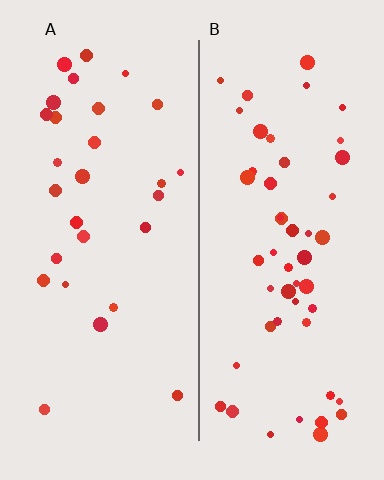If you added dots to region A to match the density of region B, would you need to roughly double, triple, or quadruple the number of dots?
Approximately double.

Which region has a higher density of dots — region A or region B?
B (the right).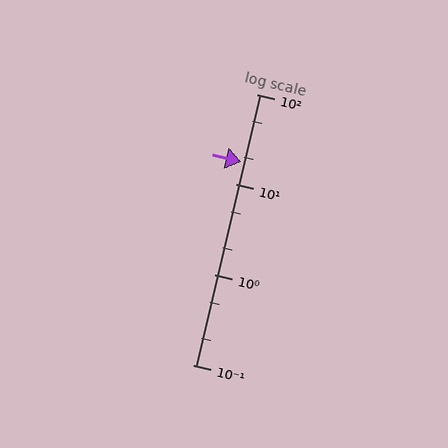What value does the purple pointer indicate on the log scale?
The pointer indicates approximately 18.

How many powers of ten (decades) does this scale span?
The scale spans 3 decades, from 0.1 to 100.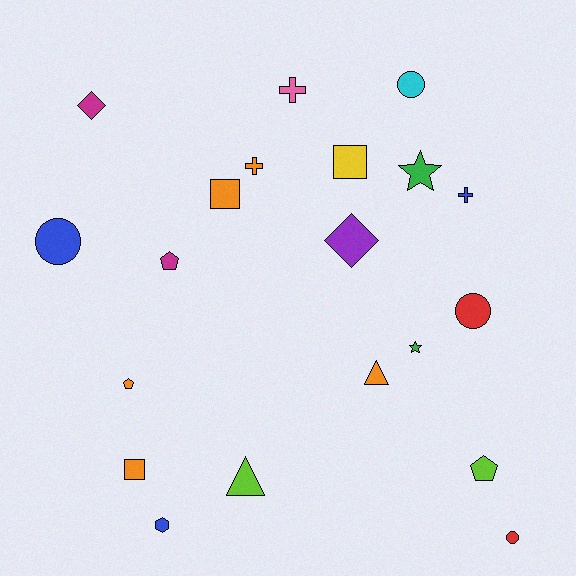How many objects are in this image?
There are 20 objects.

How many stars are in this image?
There are 2 stars.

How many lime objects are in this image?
There are 2 lime objects.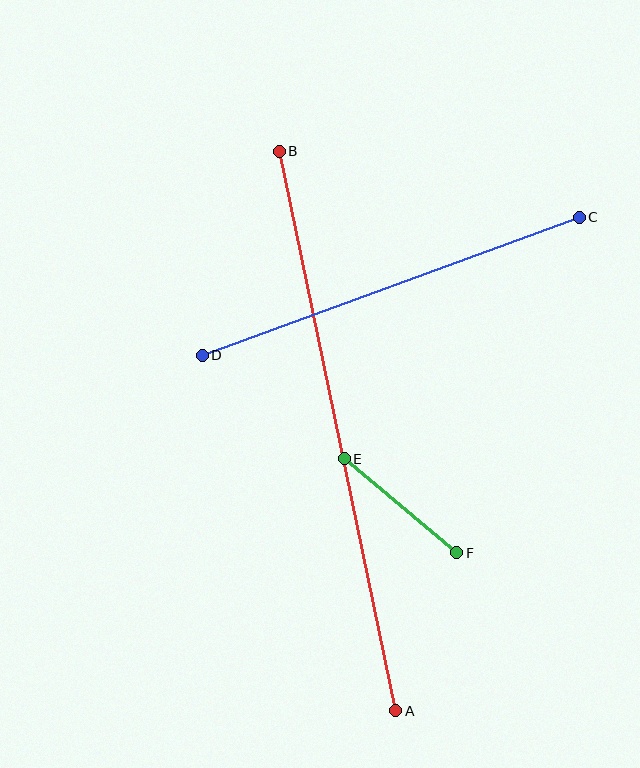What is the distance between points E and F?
The distance is approximately 146 pixels.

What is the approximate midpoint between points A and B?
The midpoint is at approximately (337, 431) pixels.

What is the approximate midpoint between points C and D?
The midpoint is at approximately (391, 286) pixels.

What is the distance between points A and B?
The distance is approximately 571 pixels.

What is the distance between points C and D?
The distance is approximately 402 pixels.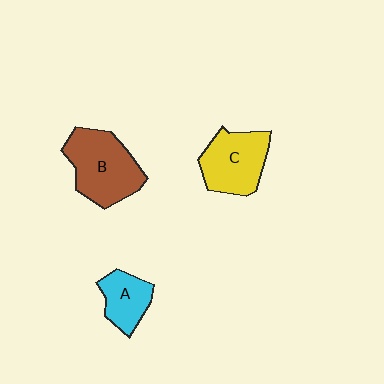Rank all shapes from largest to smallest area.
From largest to smallest: B (brown), C (yellow), A (cyan).